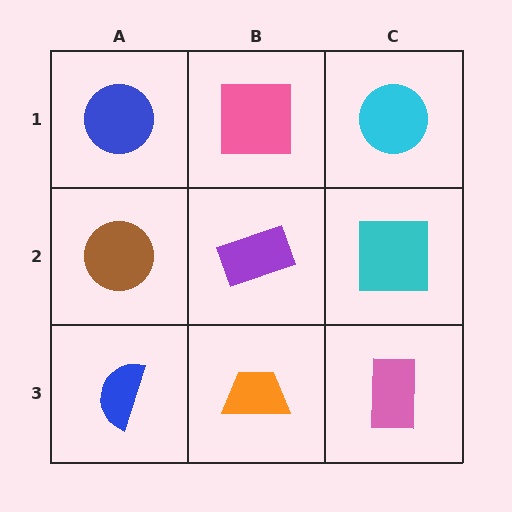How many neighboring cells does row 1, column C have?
2.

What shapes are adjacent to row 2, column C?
A cyan circle (row 1, column C), a pink rectangle (row 3, column C), a purple rectangle (row 2, column B).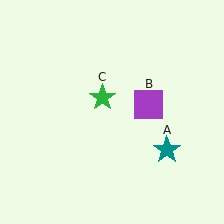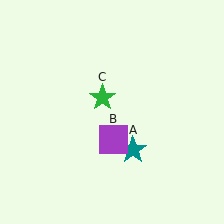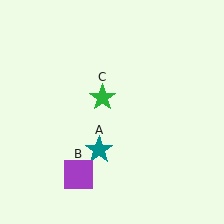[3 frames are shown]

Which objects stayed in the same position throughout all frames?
Green star (object C) remained stationary.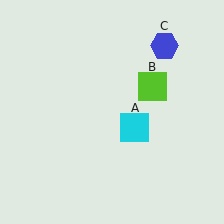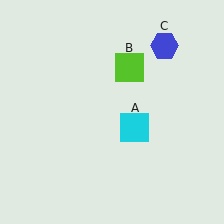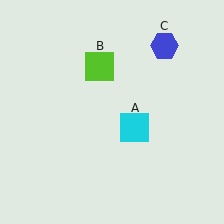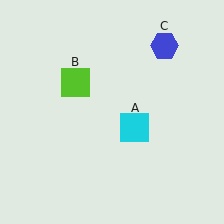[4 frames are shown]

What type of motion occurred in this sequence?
The lime square (object B) rotated counterclockwise around the center of the scene.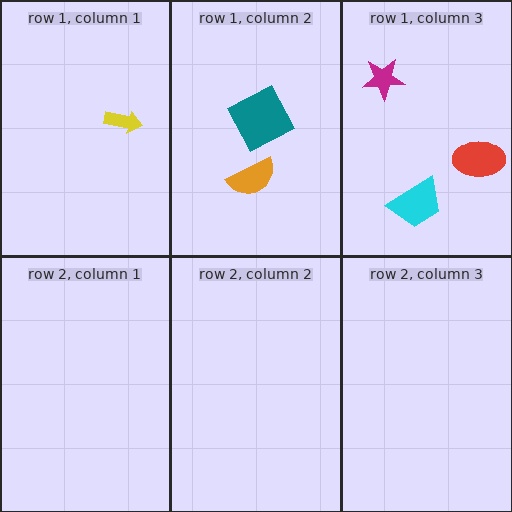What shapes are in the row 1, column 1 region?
The yellow arrow.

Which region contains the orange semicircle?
The row 1, column 2 region.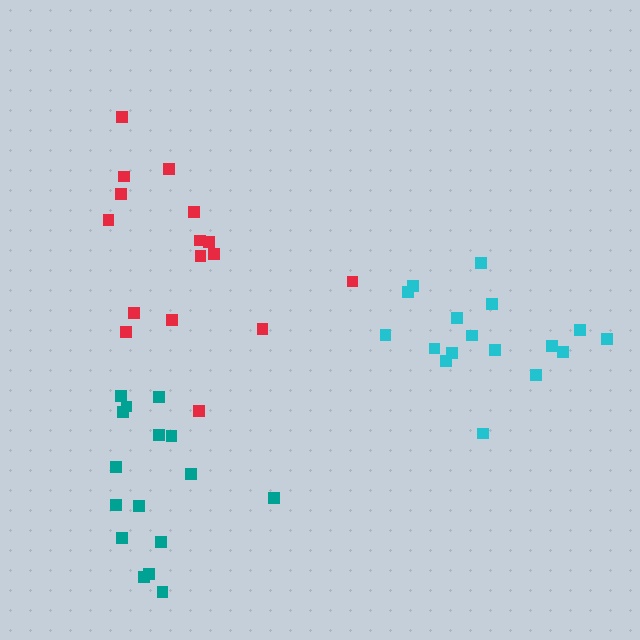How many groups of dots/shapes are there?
There are 3 groups.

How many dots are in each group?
Group 1: 16 dots, Group 2: 16 dots, Group 3: 17 dots (49 total).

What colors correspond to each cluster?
The clusters are colored: red, teal, cyan.